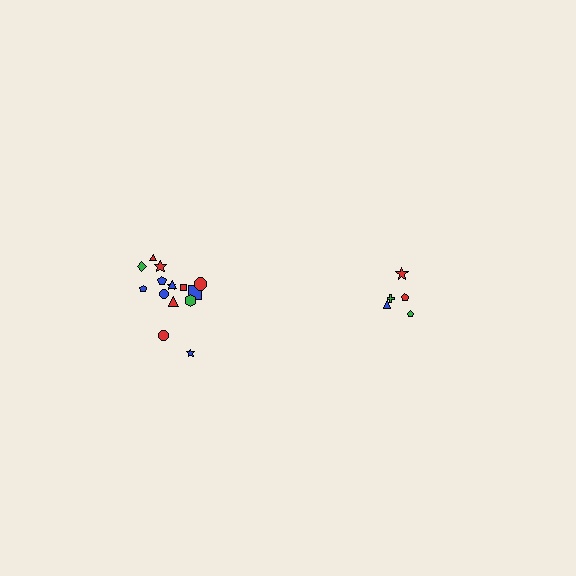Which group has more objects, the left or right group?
The left group.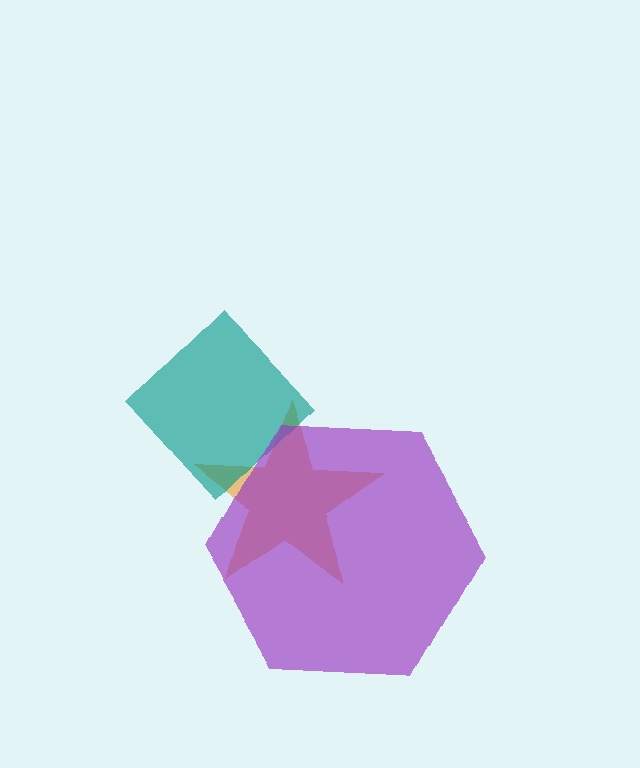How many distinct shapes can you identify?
There are 3 distinct shapes: an orange star, a teal diamond, a purple hexagon.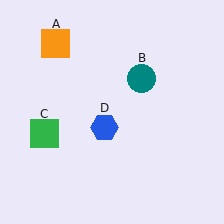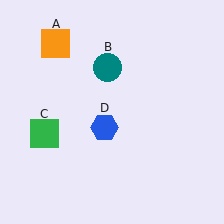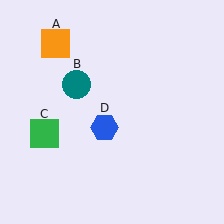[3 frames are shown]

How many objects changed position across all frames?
1 object changed position: teal circle (object B).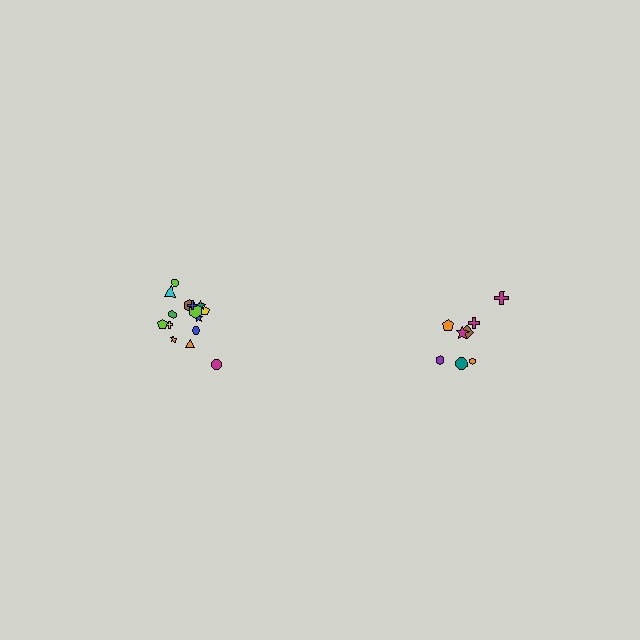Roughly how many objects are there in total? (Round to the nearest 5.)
Roughly 25 objects in total.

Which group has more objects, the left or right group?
The left group.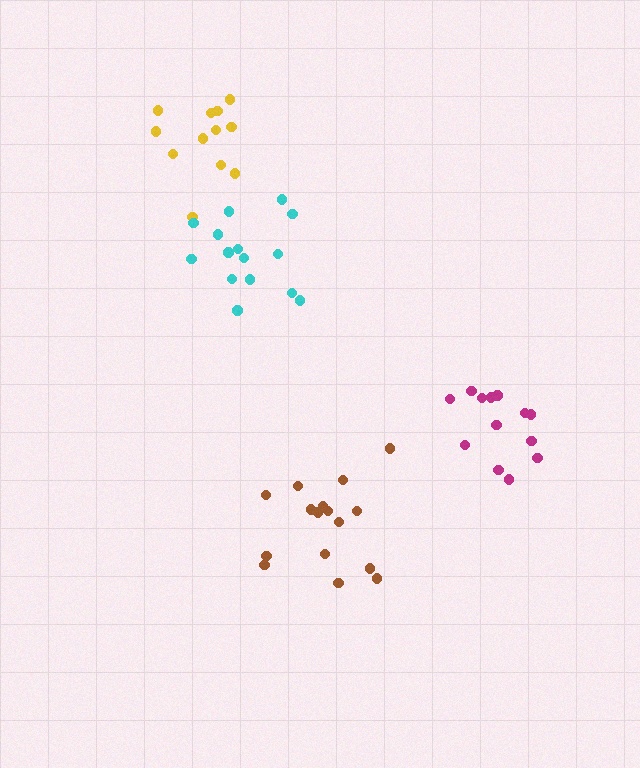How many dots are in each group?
Group 1: 12 dots, Group 2: 13 dots, Group 3: 16 dots, Group 4: 15 dots (56 total).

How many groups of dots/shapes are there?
There are 4 groups.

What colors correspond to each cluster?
The clusters are colored: yellow, magenta, brown, cyan.